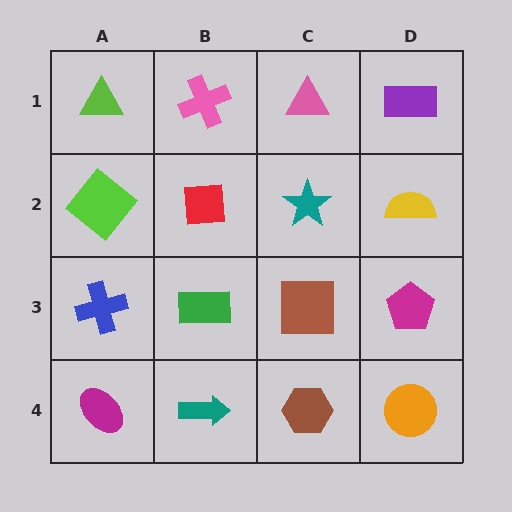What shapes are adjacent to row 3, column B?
A red square (row 2, column B), a teal arrow (row 4, column B), a blue cross (row 3, column A), a brown square (row 3, column C).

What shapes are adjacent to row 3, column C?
A teal star (row 2, column C), a brown hexagon (row 4, column C), a green rectangle (row 3, column B), a magenta pentagon (row 3, column D).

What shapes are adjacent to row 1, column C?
A teal star (row 2, column C), a pink cross (row 1, column B), a purple rectangle (row 1, column D).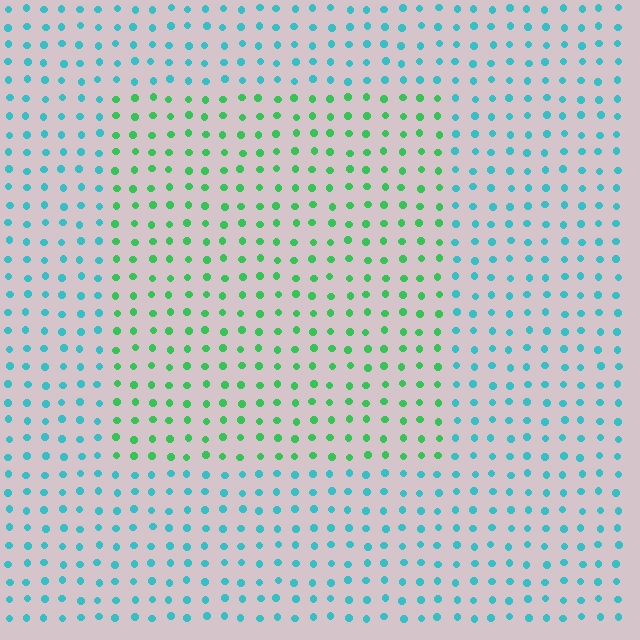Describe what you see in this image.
The image is filled with small cyan elements in a uniform arrangement. A rectangle-shaped region is visible where the elements are tinted to a slightly different hue, forming a subtle color boundary.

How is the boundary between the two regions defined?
The boundary is defined purely by a slight shift in hue (about 48 degrees). Spacing, size, and orientation are identical on both sides.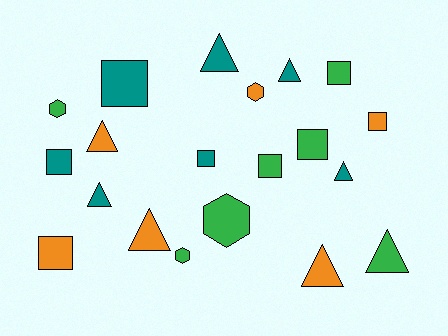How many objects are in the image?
There are 20 objects.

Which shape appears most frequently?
Square, with 8 objects.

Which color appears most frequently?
Green, with 7 objects.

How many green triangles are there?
There is 1 green triangle.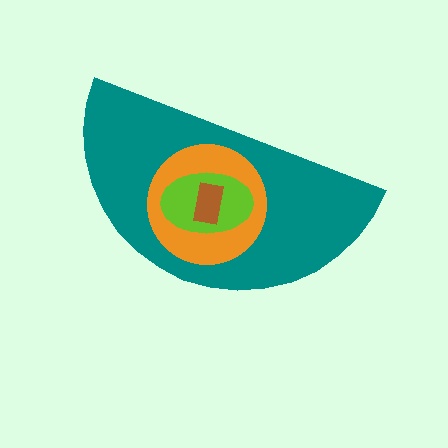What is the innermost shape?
The brown rectangle.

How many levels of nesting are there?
4.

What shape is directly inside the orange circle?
The lime ellipse.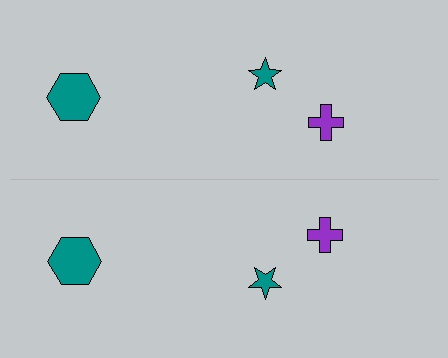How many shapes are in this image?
There are 6 shapes in this image.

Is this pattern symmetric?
Yes, this pattern has bilateral (reflection) symmetry.